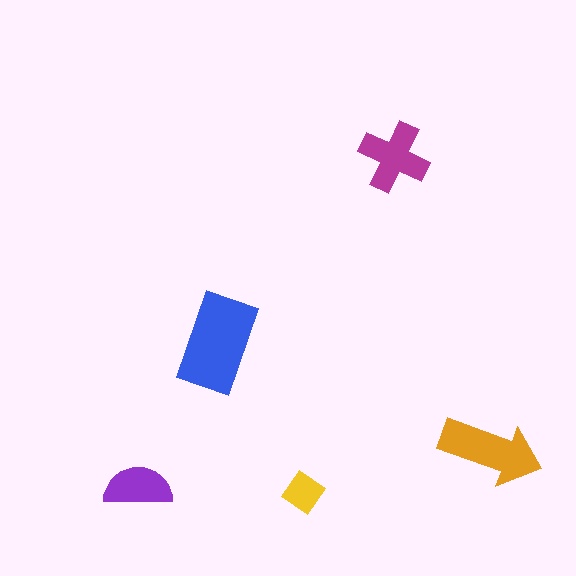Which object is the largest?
The blue rectangle.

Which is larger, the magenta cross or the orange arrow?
The orange arrow.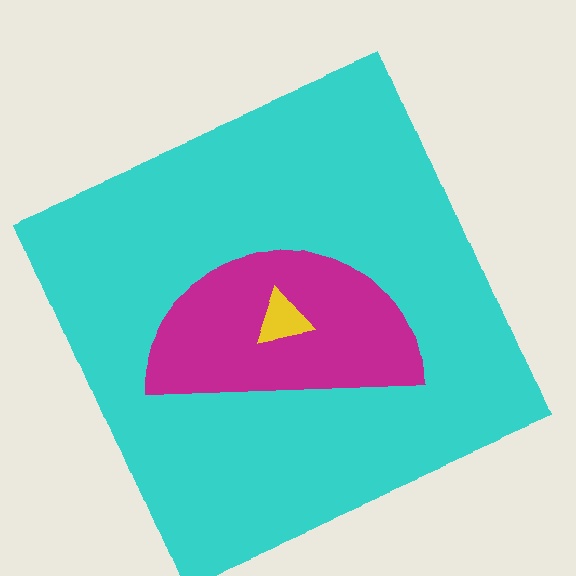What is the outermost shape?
The cyan square.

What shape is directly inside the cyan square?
The magenta semicircle.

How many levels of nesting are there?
3.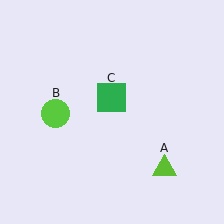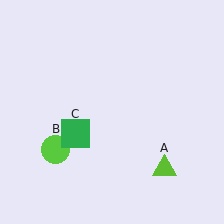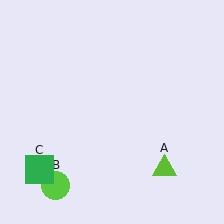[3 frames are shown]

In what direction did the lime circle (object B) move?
The lime circle (object B) moved down.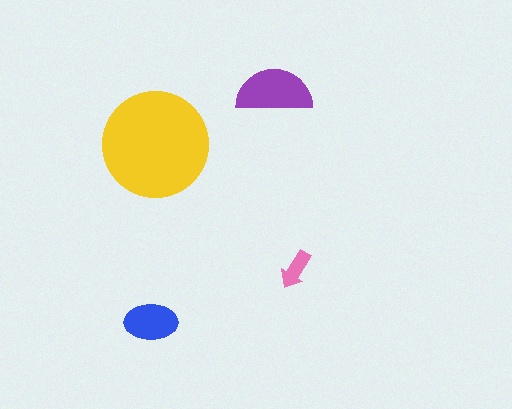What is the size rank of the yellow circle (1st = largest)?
1st.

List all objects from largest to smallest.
The yellow circle, the purple semicircle, the blue ellipse, the pink arrow.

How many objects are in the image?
There are 4 objects in the image.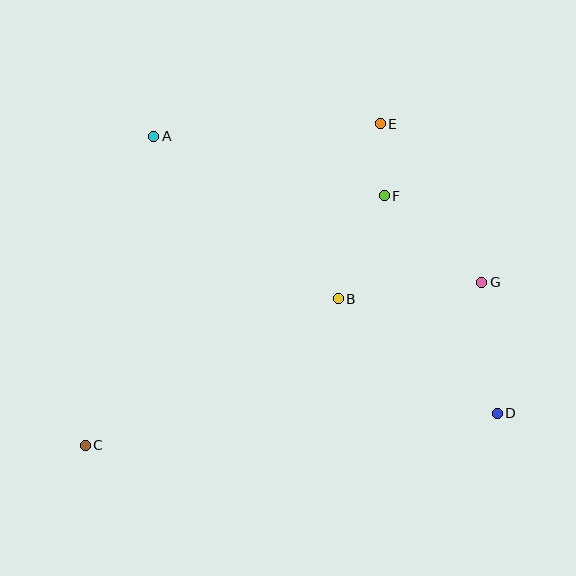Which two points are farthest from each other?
Points A and D are farthest from each other.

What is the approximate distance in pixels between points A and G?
The distance between A and G is approximately 359 pixels.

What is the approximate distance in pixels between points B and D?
The distance between B and D is approximately 196 pixels.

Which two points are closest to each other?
Points E and F are closest to each other.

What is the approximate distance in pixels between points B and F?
The distance between B and F is approximately 113 pixels.